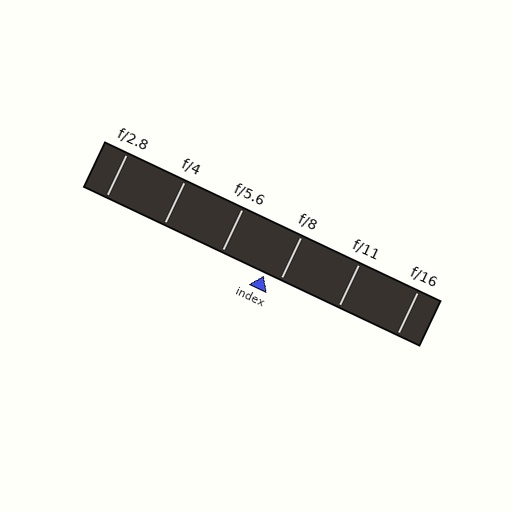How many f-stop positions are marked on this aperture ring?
There are 6 f-stop positions marked.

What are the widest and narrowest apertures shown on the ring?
The widest aperture shown is f/2.8 and the narrowest is f/16.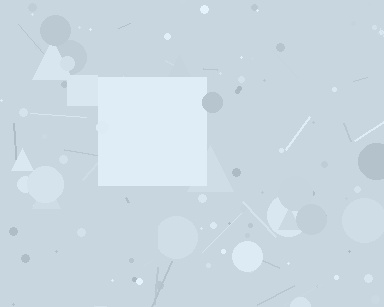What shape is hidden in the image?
A square is hidden in the image.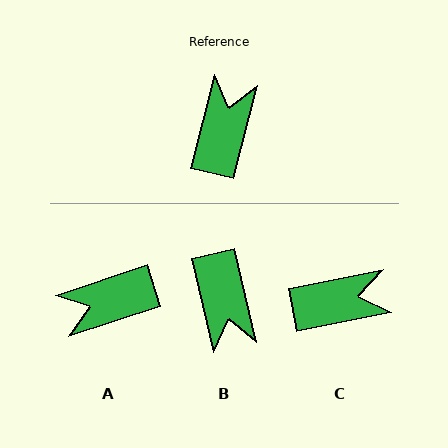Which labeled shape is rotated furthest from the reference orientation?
B, about 153 degrees away.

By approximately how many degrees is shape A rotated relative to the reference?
Approximately 123 degrees counter-clockwise.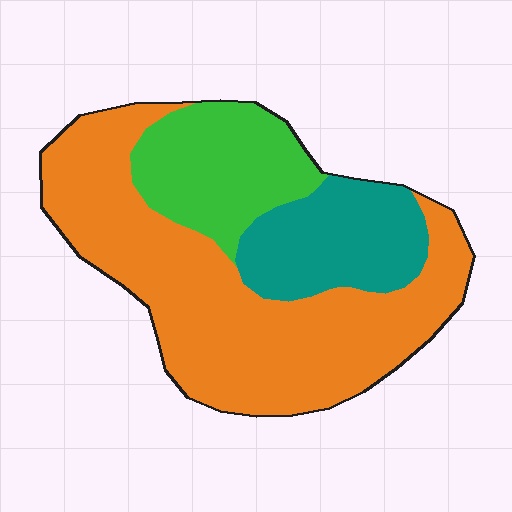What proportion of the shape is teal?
Teal takes up about one fifth (1/5) of the shape.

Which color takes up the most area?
Orange, at roughly 60%.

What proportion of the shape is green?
Green covers about 20% of the shape.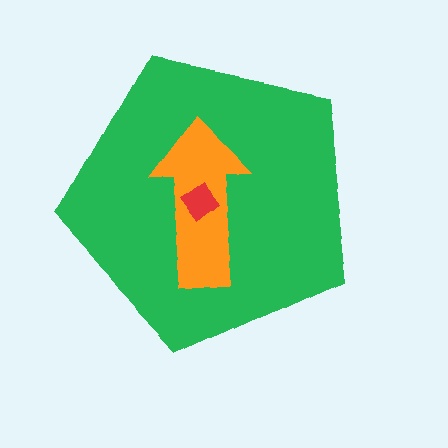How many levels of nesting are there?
3.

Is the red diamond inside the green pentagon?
Yes.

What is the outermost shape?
The green pentagon.